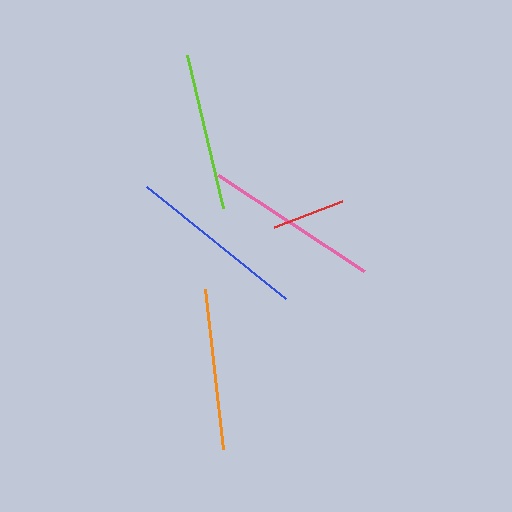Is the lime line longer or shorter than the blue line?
The blue line is longer than the lime line.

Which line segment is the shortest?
The red line is the shortest at approximately 73 pixels.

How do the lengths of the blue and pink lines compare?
The blue and pink lines are approximately the same length.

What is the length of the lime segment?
The lime segment is approximately 157 pixels long.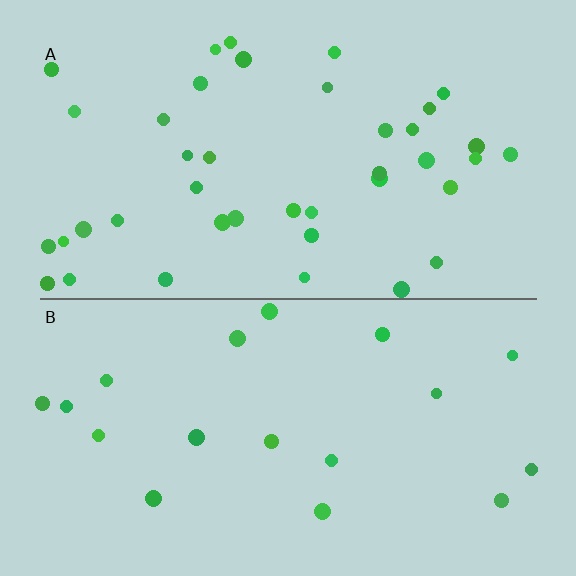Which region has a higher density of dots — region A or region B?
A (the top).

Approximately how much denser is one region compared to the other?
Approximately 2.2× — region A over region B.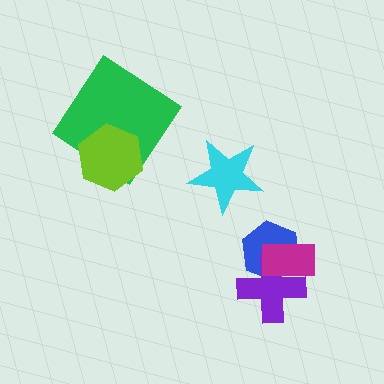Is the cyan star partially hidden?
No, no other shape covers it.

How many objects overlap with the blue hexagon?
2 objects overlap with the blue hexagon.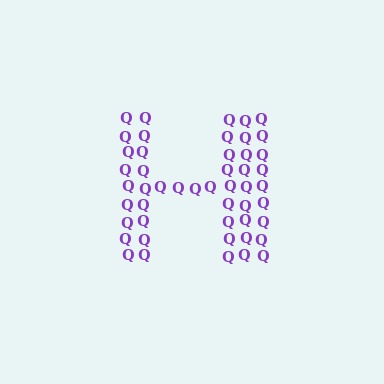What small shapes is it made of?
It is made of small letter Q's.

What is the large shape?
The large shape is the letter H.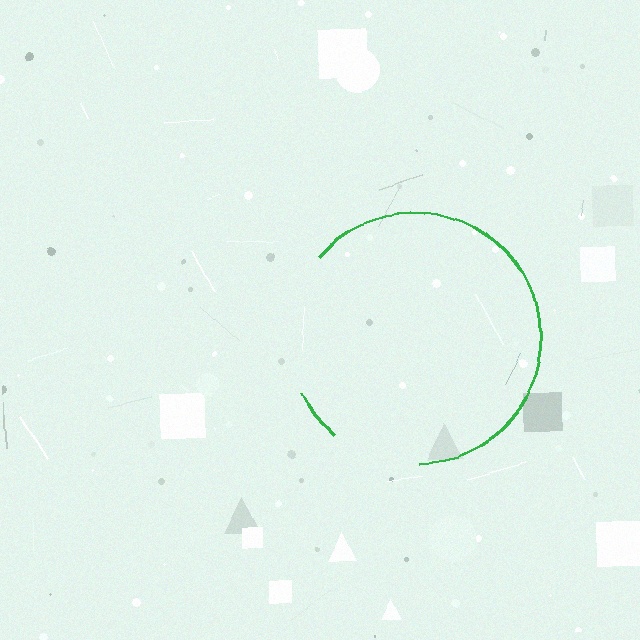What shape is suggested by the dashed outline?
The dashed outline suggests a circle.